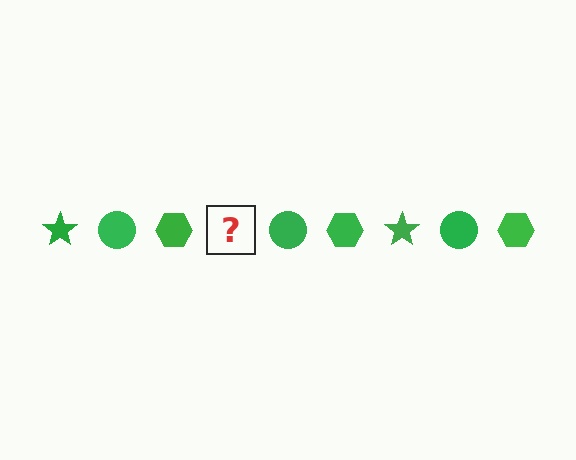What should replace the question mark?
The question mark should be replaced with a green star.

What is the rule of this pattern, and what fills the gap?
The rule is that the pattern cycles through star, circle, hexagon shapes in green. The gap should be filled with a green star.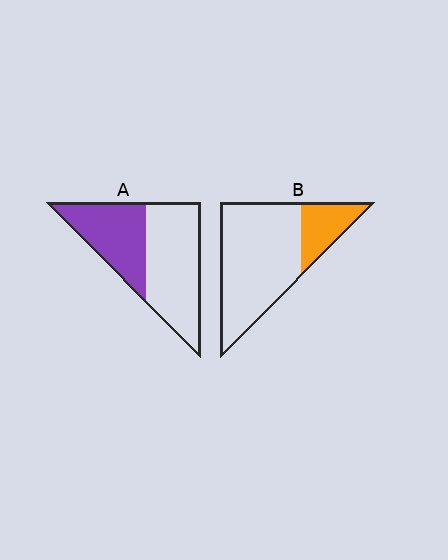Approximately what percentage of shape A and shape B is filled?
A is approximately 40% and B is approximately 25%.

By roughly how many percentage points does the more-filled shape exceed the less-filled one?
By roughly 20 percentage points (A over B).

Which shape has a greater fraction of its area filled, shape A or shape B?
Shape A.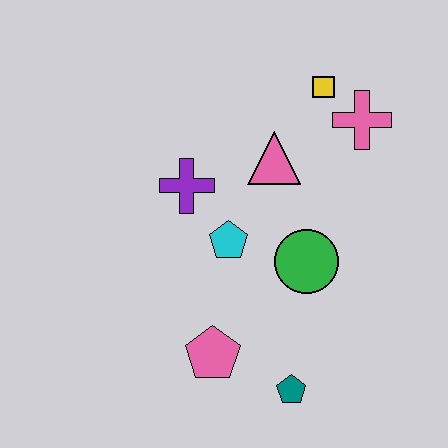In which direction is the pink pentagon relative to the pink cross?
The pink pentagon is below the pink cross.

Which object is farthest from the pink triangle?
The teal pentagon is farthest from the pink triangle.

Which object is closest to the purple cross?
The cyan pentagon is closest to the purple cross.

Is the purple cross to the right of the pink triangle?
No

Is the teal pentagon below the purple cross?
Yes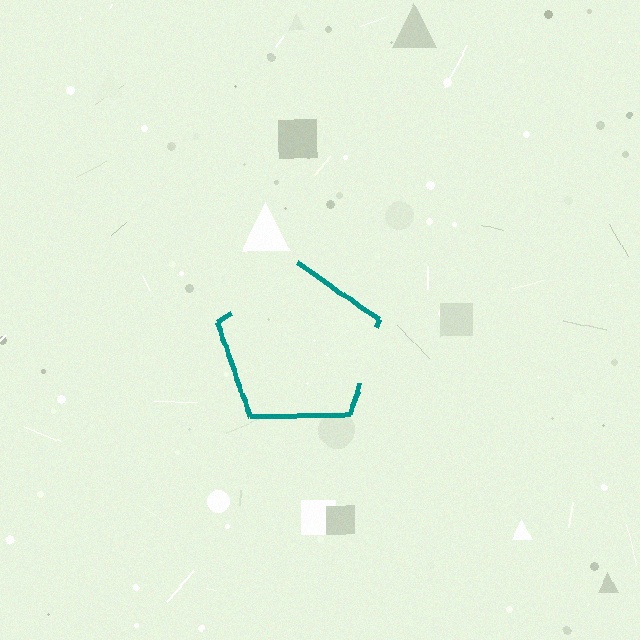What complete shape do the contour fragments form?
The contour fragments form a pentagon.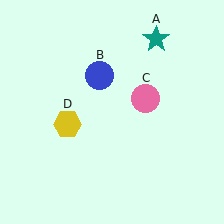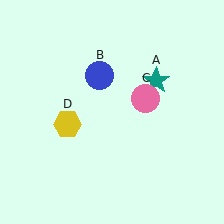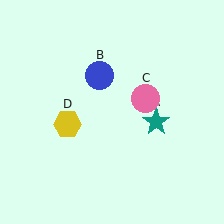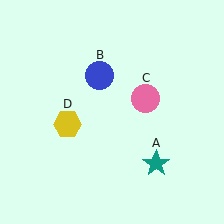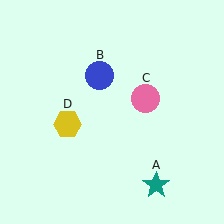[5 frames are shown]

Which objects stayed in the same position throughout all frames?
Blue circle (object B) and pink circle (object C) and yellow hexagon (object D) remained stationary.